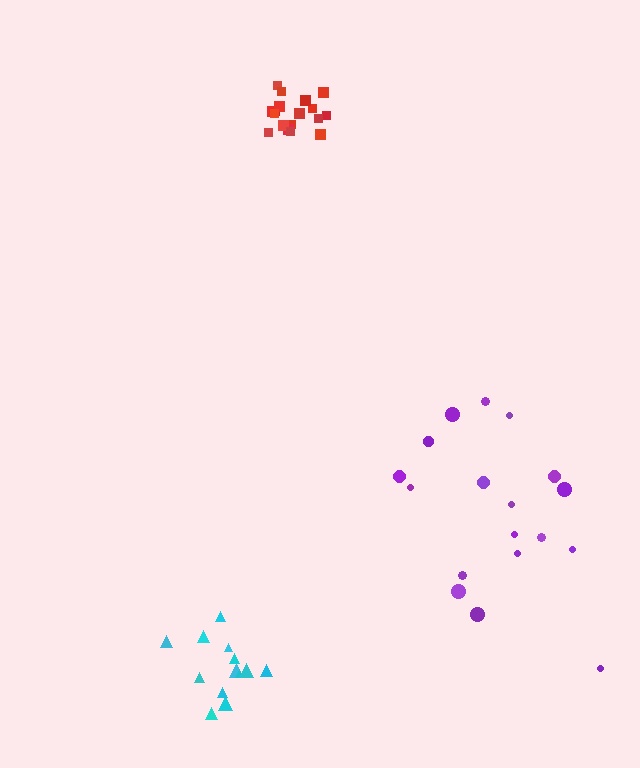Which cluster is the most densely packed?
Red.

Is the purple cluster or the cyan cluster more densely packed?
Cyan.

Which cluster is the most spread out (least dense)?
Purple.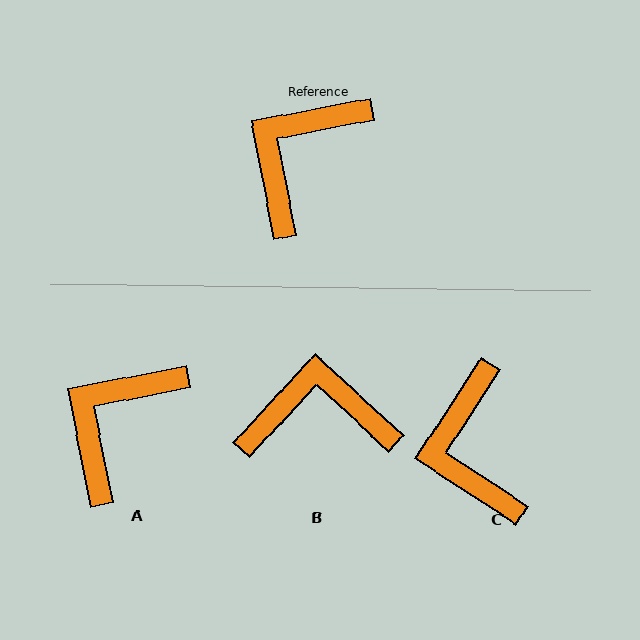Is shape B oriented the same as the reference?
No, it is off by about 53 degrees.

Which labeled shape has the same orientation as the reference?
A.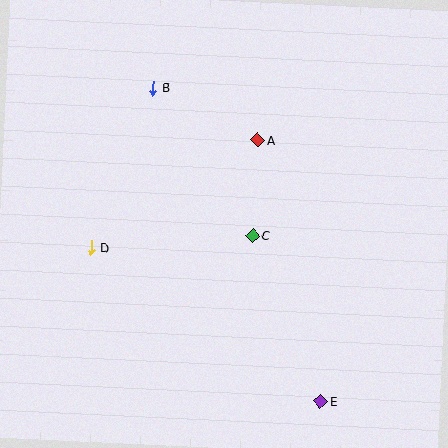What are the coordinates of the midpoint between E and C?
The midpoint between E and C is at (287, 318).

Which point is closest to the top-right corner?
Point A is closest to the top-right corner.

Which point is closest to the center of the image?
Point C at (253, 235) is closest to the center.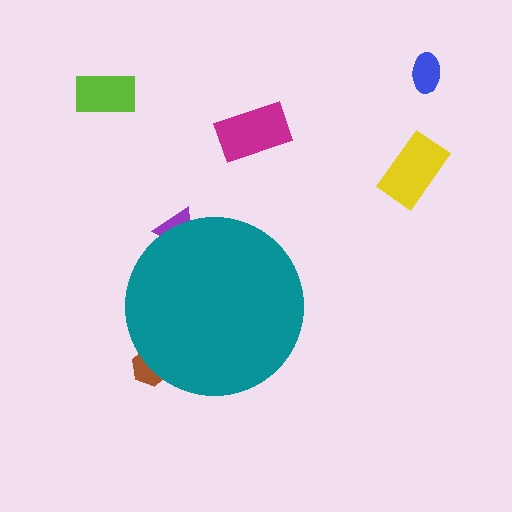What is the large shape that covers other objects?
A teal circle.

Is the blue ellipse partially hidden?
No, the blue ellipse is fully visible.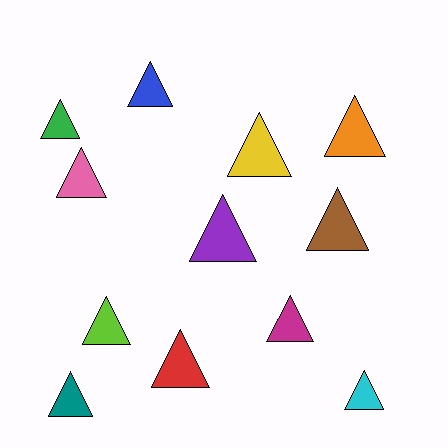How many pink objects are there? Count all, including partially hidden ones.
There is 1 pink object.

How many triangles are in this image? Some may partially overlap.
There are 12 triangles.